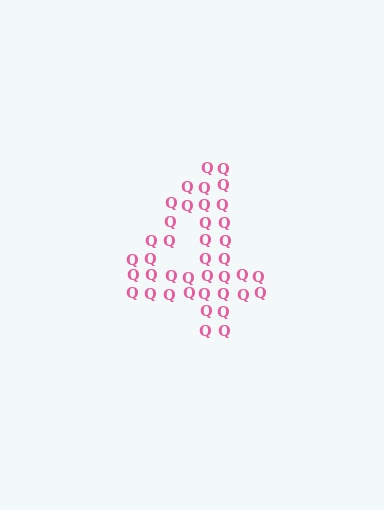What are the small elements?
The small elements are letter Q's.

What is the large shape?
The large shape is the digit 4.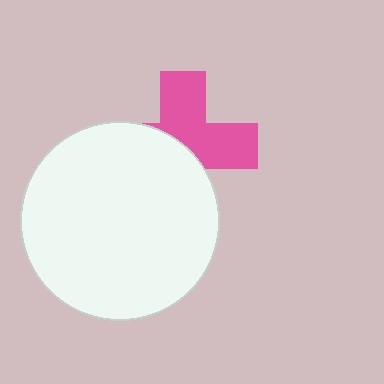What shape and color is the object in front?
The object in front is a white circle.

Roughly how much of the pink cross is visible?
About half of it is visible (roughly 50%).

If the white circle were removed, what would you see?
You would see the complete pink cross.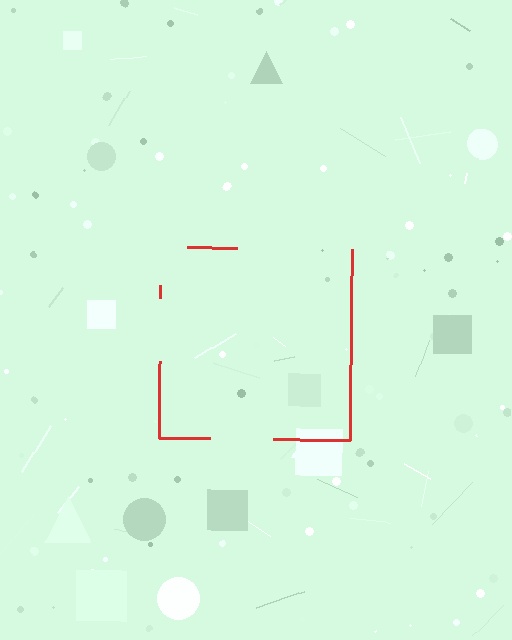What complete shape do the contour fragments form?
The contour fragments form a square.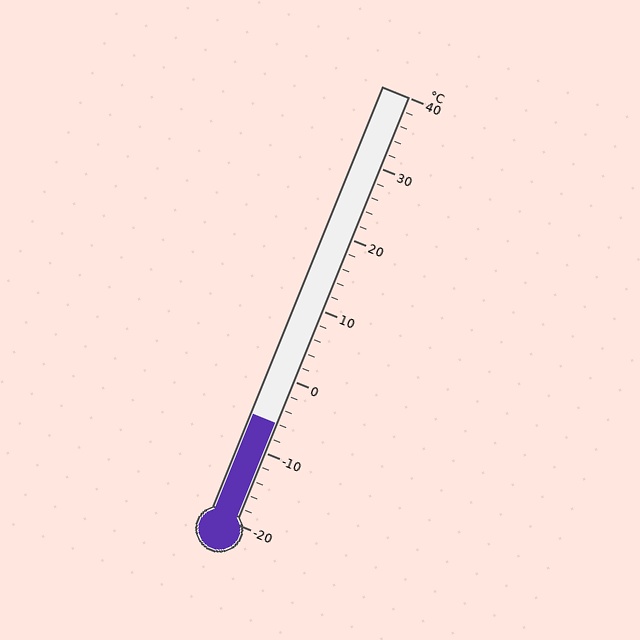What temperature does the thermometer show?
The thermometer shows approximately -6°C.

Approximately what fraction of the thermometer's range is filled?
The thermometer is filled to approximately 25% of its range.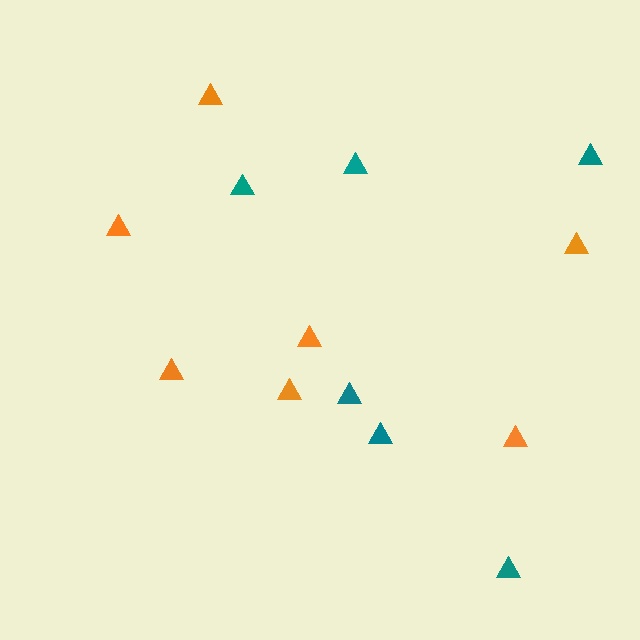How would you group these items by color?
There are 2 groups: one group of teal triangles (6) and one group of orange triangles (7).